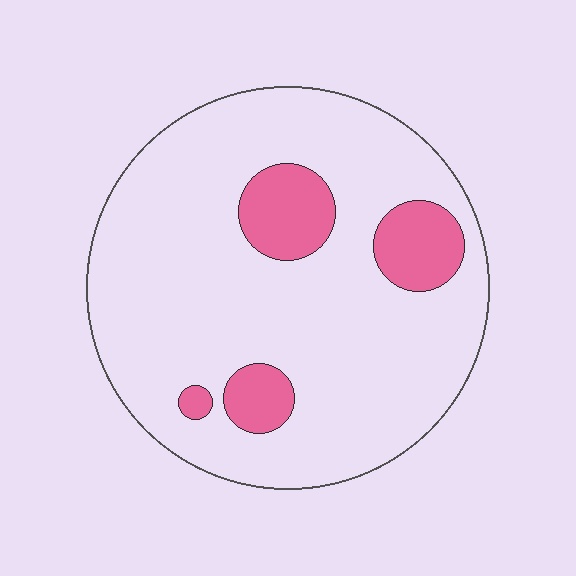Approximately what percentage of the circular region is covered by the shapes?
Approximately 15%.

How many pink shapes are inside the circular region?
4.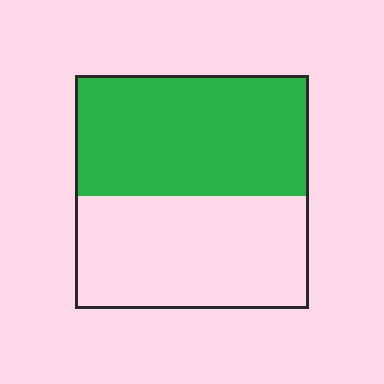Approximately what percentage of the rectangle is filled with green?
Approximately 50%.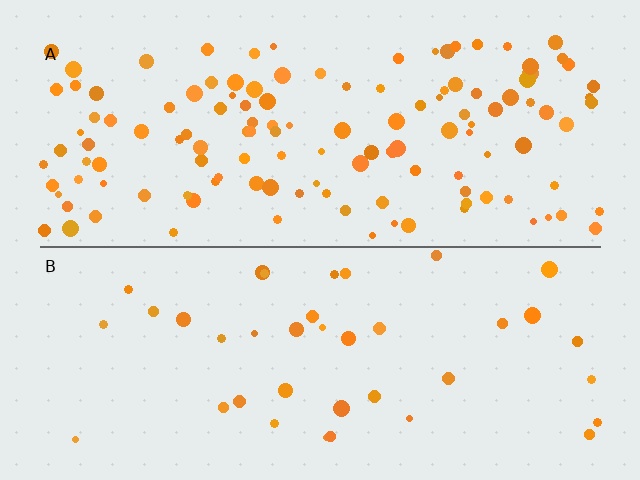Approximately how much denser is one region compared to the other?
Approximately 3.3× — region A over region B.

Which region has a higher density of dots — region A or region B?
A (the top).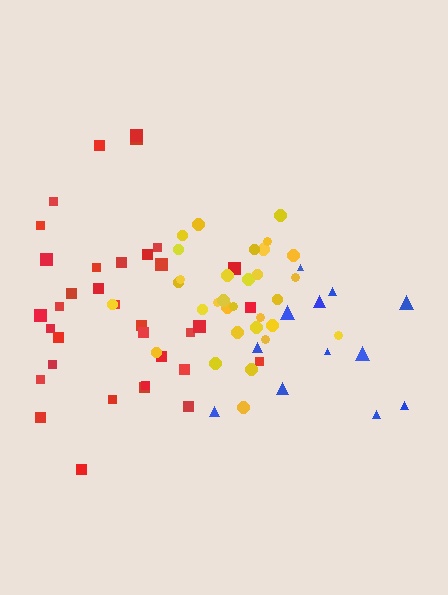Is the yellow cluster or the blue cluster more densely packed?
Yellow.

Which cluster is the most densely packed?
Yellow.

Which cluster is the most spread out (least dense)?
Blue.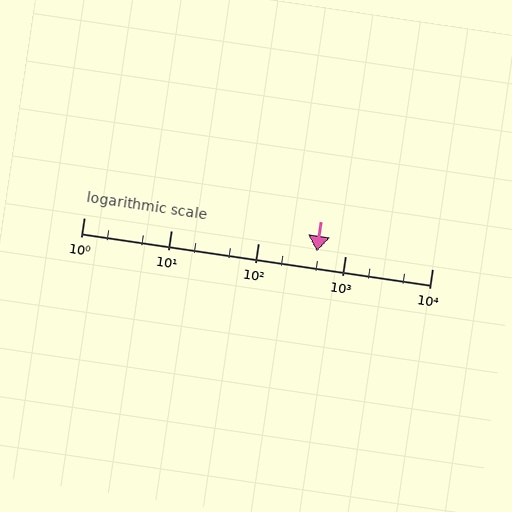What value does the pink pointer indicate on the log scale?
The pointer indicates approximately 480.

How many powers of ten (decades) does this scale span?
The scale spans 4 decades, from 1 to 10000.